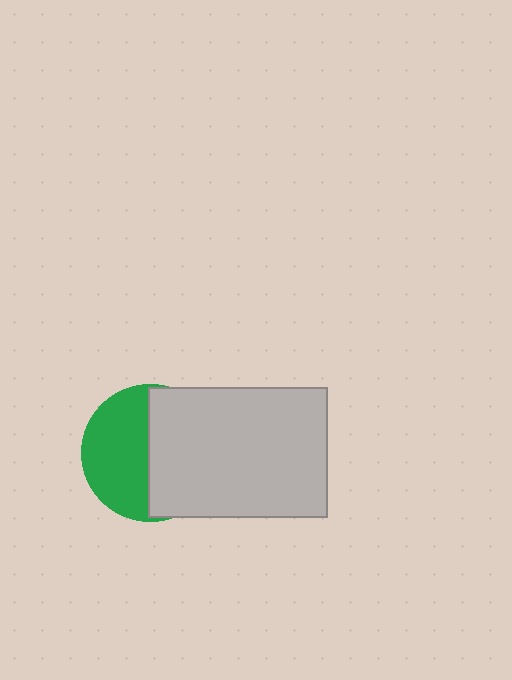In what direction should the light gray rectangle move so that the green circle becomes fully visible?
The light gray rectangle should move right. That is the shortest direction to clear the overlap and leave the green circle fully visible.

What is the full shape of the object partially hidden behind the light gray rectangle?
The partially hidden object is a green circle.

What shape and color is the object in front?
The object in front is a light gray rectangle.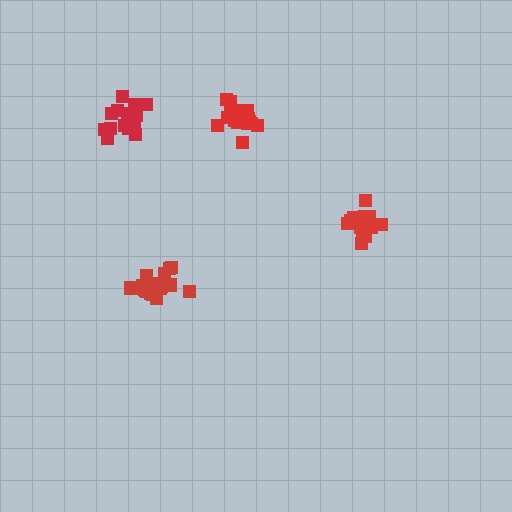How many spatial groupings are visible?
There are 4 spatial groupings.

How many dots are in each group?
Group 1: 16 dots, Group 2: 16 dots, Group 3: 20 dots, Group 4: 20 dots (72 total).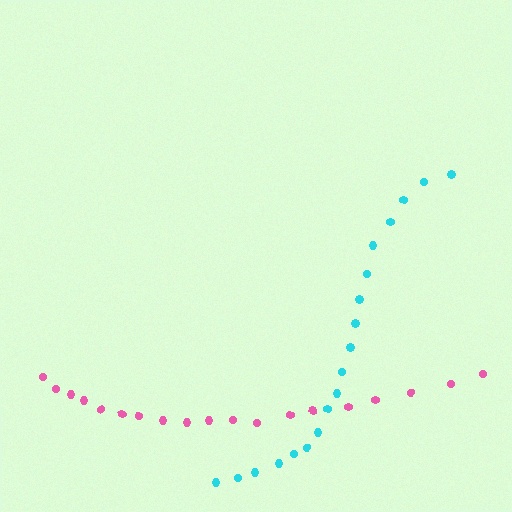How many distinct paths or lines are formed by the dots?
There are 2 distinct paths.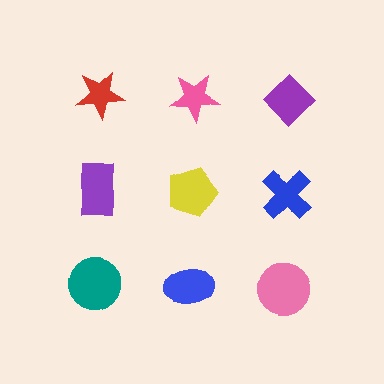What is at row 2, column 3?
A blue cross.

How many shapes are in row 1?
3 shapes.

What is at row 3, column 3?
A pink circle.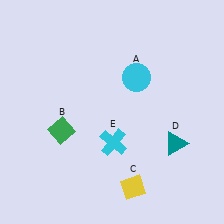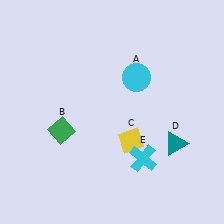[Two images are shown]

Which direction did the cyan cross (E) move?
The cyan cross (E) moved right.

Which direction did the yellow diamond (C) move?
The yellow diamond (C) moved up.